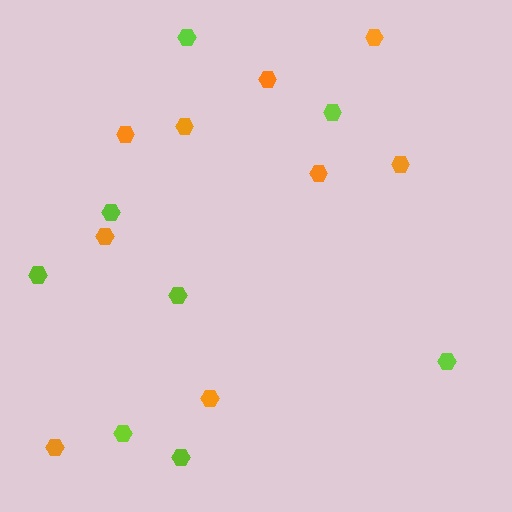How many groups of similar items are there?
There are 2 groups: one group of lime hexagons (8) and one group of orange hexagons (9).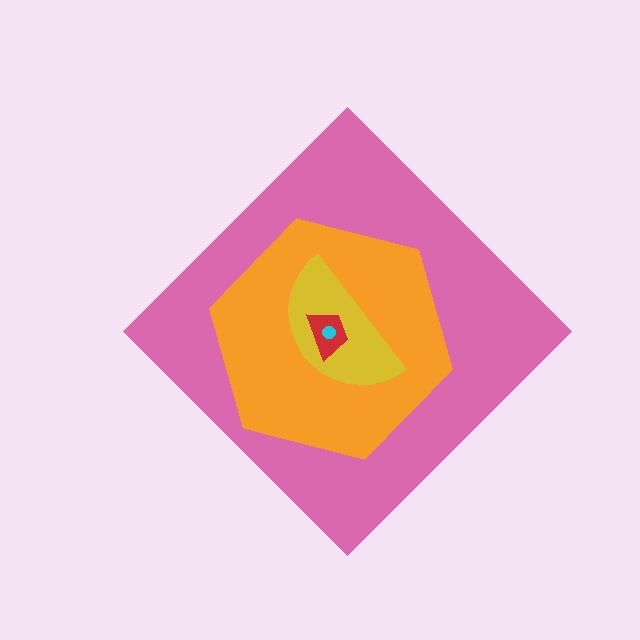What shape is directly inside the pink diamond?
The orange hexagon.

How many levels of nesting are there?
5.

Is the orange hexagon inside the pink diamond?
Yes.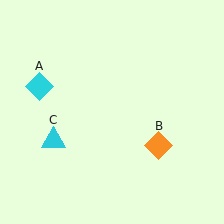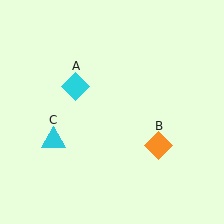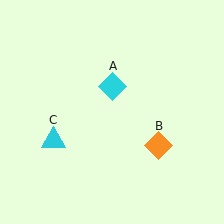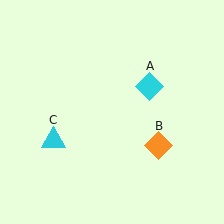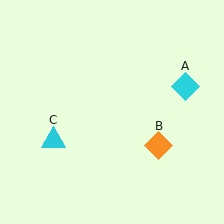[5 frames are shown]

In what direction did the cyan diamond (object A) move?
The cyan diamond (object A) moved right.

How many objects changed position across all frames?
1 object changed position: cyan diamond (object A).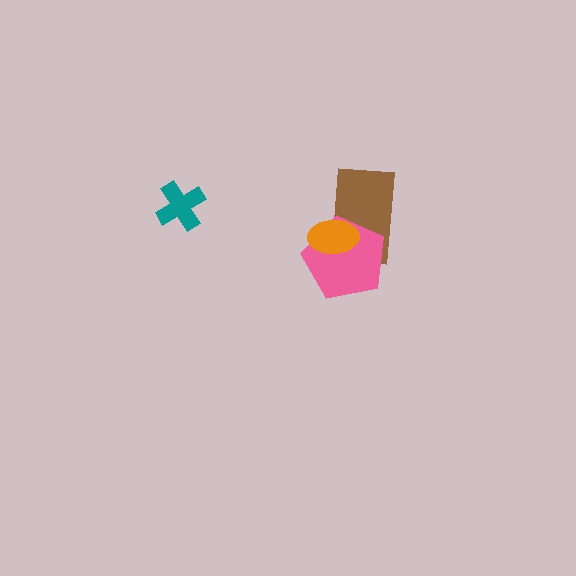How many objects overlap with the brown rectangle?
2 objects overlap with the brown rectangle.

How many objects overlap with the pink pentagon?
2 objects overlap with the pink pentagon.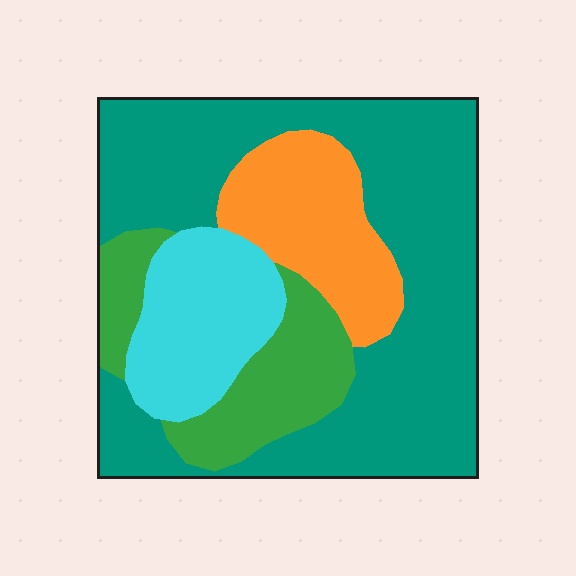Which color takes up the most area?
Teal, at roughly 55%.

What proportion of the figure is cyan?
Cyan covers roughly 15% of the figure.